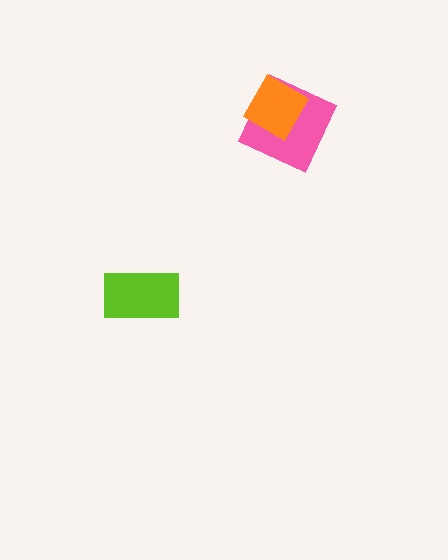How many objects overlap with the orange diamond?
1 object overlaps with the orange diamond.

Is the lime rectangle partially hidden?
No, no other shape covers it.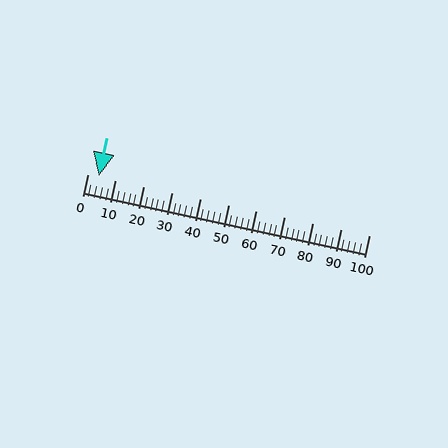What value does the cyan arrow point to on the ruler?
The cyan arrow points to approximately 4.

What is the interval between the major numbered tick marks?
The major tick marks are spaced 10 units apart.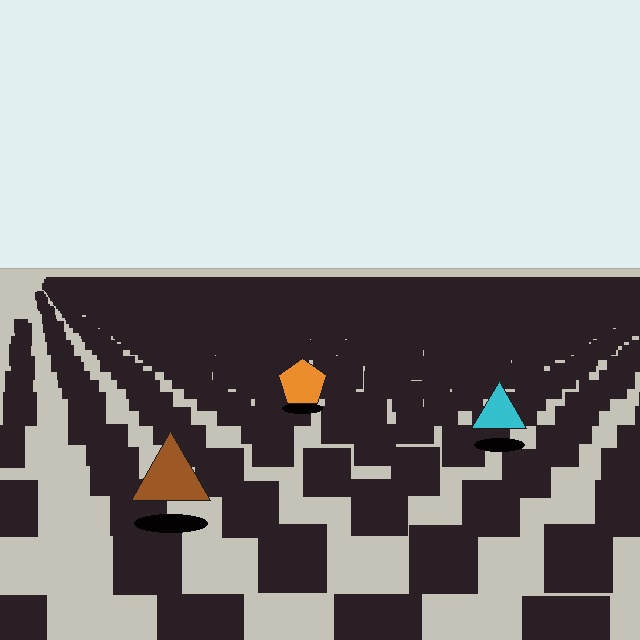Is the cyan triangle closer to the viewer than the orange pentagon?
Yes. The cyan triangle is closer — you can tell from the texture gradient: the ground texture is coarser near it.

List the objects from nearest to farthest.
From nearest to farthest: the brown triangle, the cyan triangle, the orange pentagon.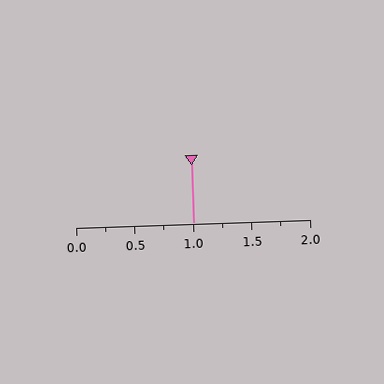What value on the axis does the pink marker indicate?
The marker indicates approximately 1.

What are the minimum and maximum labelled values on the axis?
The axis runs from 0.0 to 2.0.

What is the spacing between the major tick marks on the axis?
The major ticks are spaced 0.5 apart.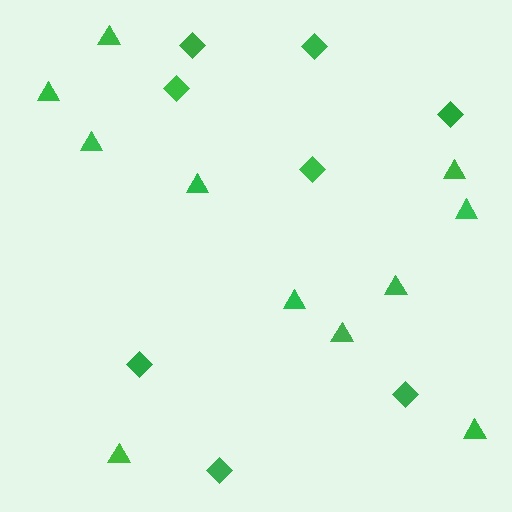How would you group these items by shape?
There are 2 groups: one group of triangles (11) and one group of diamonds (8).